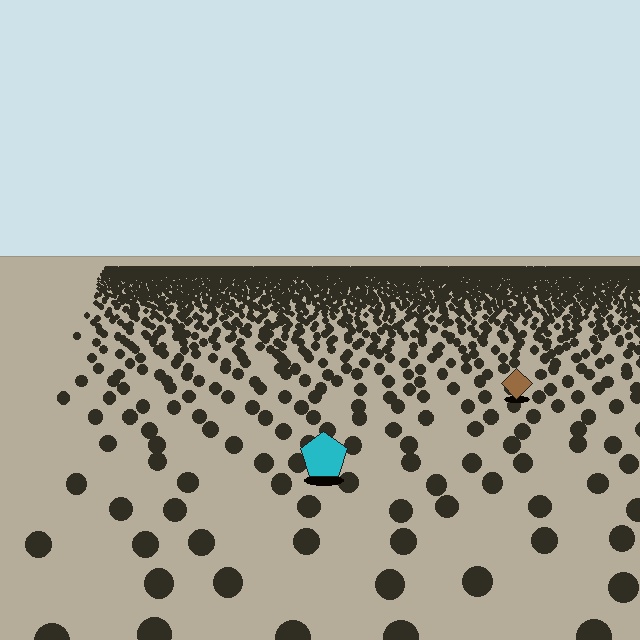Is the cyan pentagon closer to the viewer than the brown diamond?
Yes. The cyan pentagon is closer — you can tell from the texture gradient: the ground texture is coarser near it.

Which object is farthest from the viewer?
The brown diamond is farthest from the viewer. It appears smaller and the ground texture around it is denser.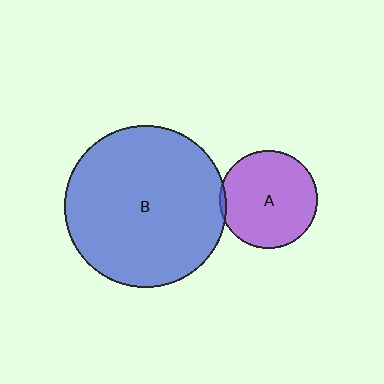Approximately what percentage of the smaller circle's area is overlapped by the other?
Approximately 5%.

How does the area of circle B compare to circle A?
Approximately 2.7 times.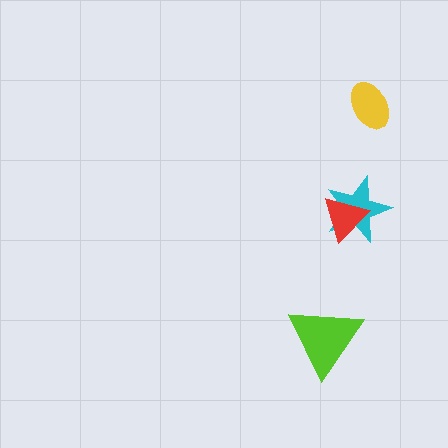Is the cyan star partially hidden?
Yes, it is partially covered by another shape.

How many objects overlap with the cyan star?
1 object overlaps with the cyan star.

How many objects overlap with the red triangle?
1 object overlaps with the red triangle.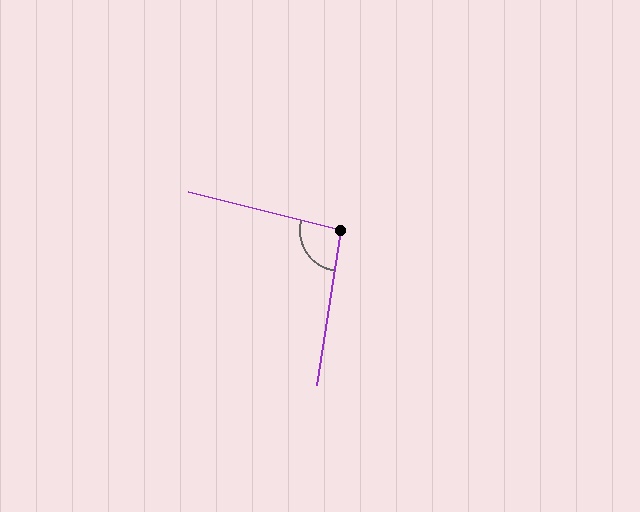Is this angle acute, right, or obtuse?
It is obtuse.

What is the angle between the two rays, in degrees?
Approximately 95 degrees.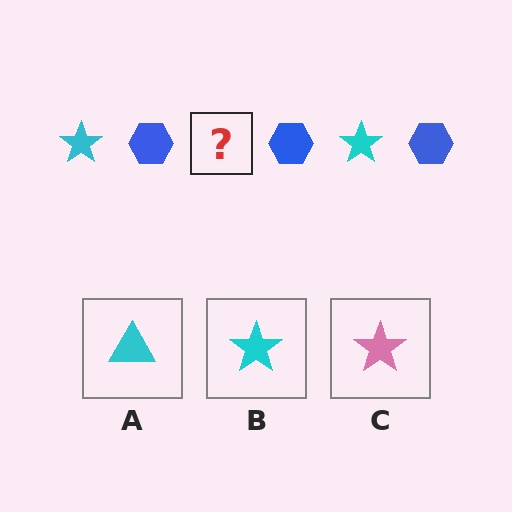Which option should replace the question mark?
Option B.